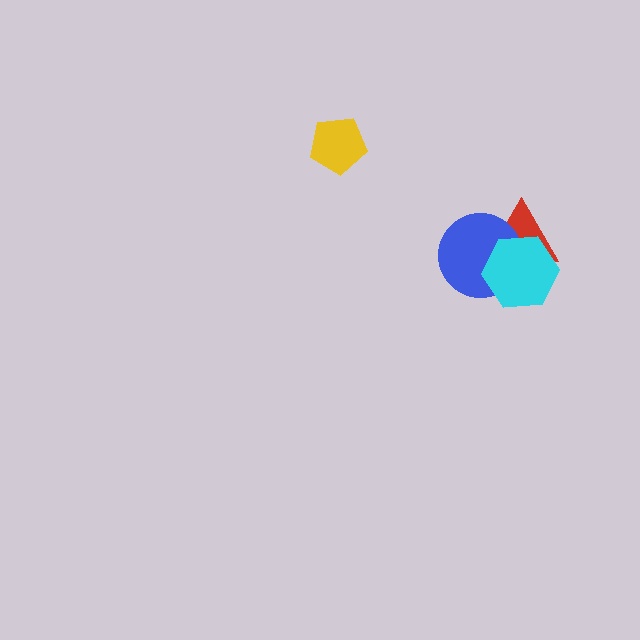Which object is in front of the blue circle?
The cyan hexagon is in front of the blue circle.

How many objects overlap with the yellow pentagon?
0 objects overlap with the yellow pentagon.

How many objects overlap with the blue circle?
2 objects overlap with the blue circle.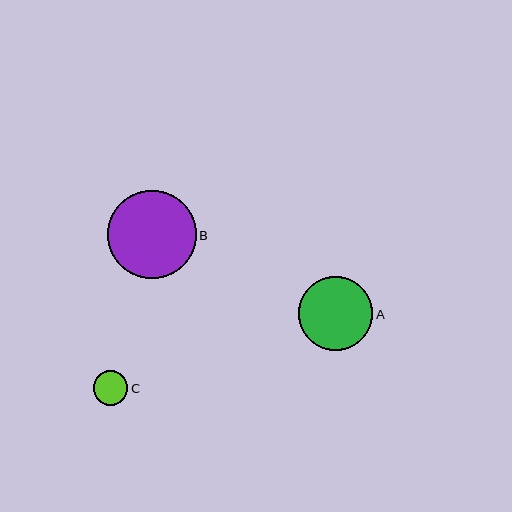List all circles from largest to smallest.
From largest to smallest: B, A, C.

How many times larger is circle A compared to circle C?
Circle A is approximately 2.1 times the size of circle C.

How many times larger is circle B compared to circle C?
Circle B is approximately 2.6 times the size of circle C.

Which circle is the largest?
Circle B is the largest with a size of approximately 88 pixels.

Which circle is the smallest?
Circle C is the smallest with a size of approximately 34 pixels.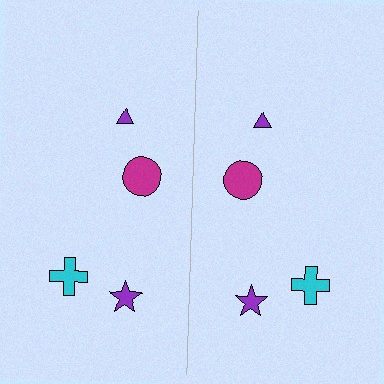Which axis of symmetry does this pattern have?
The pattern has a vertical axis of symmetry running through the center of the image.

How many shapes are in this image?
There are 8 shapes in this image.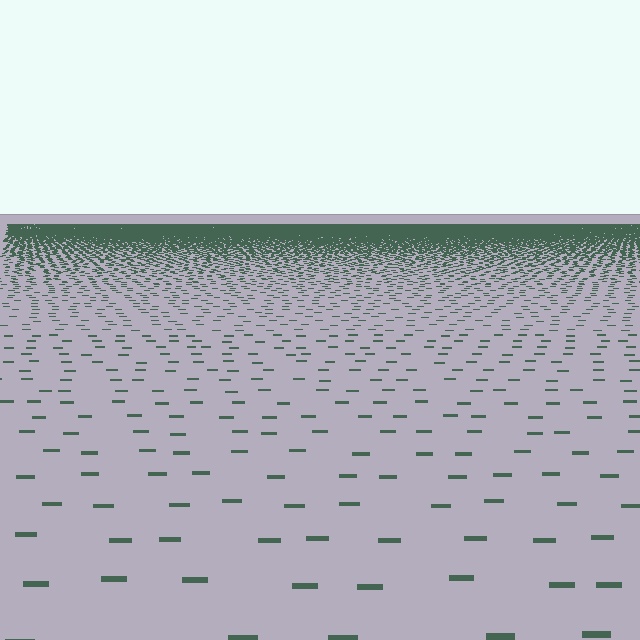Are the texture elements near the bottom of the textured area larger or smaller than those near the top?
Larger. Near the bottom, elements are closer to the viewer and appear at a bigger on-screen size.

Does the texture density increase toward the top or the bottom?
Density increases toward the top.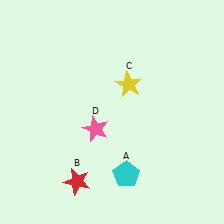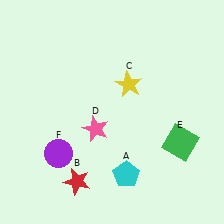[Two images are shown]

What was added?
A green square (E), a purple circle (F) were added in Image 2.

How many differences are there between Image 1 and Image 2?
There are 2 differences between the two images.